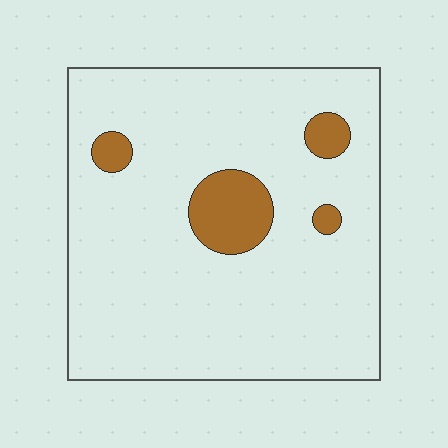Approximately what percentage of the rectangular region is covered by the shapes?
Approximately 10%.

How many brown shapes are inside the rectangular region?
4.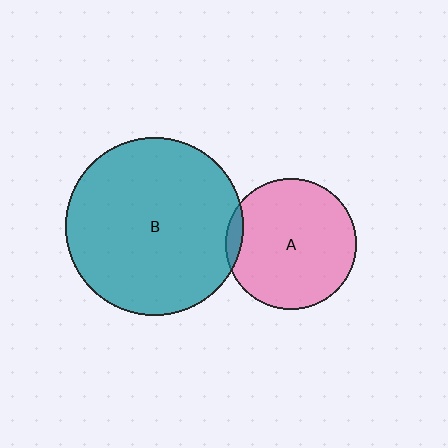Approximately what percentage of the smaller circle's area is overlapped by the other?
Approximately 5%.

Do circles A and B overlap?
Yes.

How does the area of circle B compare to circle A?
Approximately 1.8 times.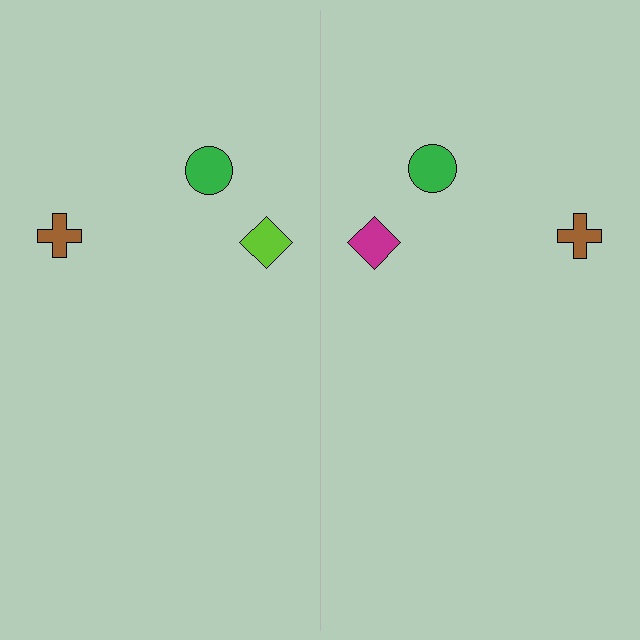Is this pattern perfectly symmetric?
No, the pattern is not perfectly symmetric. The magenta diamond on the right side breaks the symmetry — its mirror counterpart is lime.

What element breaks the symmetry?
The magenta diamond on the right side breaks the symmetry — its mirror counterpart is lime.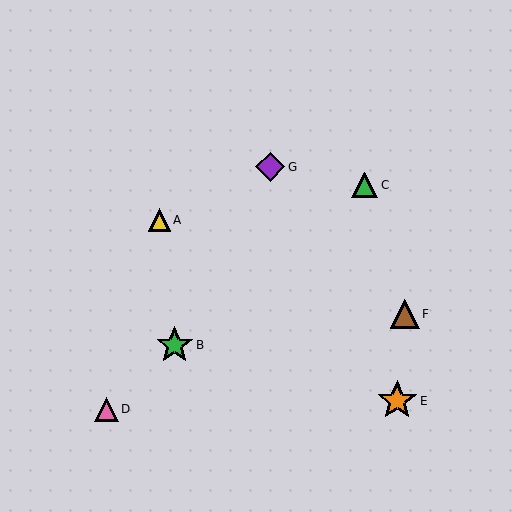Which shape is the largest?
The orange star (labeled E) is the largest.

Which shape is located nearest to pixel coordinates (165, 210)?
The yellow triangle (labeled A) at (159, 220) is nearest to that location.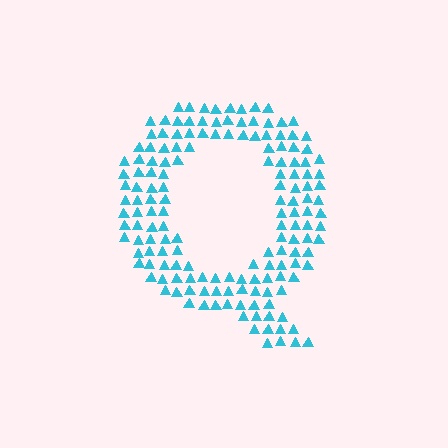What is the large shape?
The large shape is the letter Q.